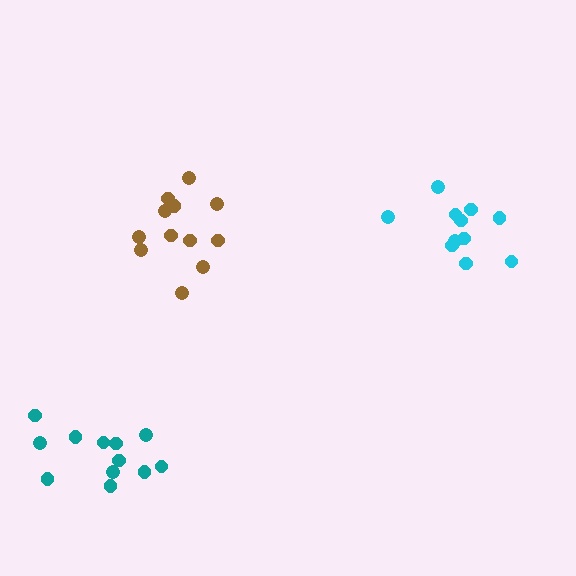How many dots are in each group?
Group 1: 12 dots, Group 2: 12 dots, Group 3: 11 dots (35 total).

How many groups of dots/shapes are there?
There are 3 groups.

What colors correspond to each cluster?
The clusters are colored: brown, teal, cyan.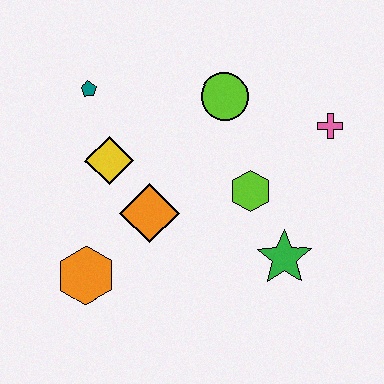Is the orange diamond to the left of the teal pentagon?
No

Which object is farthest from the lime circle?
The orange hexagon is farthest from the lime circle.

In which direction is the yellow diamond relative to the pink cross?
The yellow diamond is to the left of the pink cross.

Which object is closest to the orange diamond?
The yellow diamond is closest to the orange diamond.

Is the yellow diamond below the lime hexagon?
No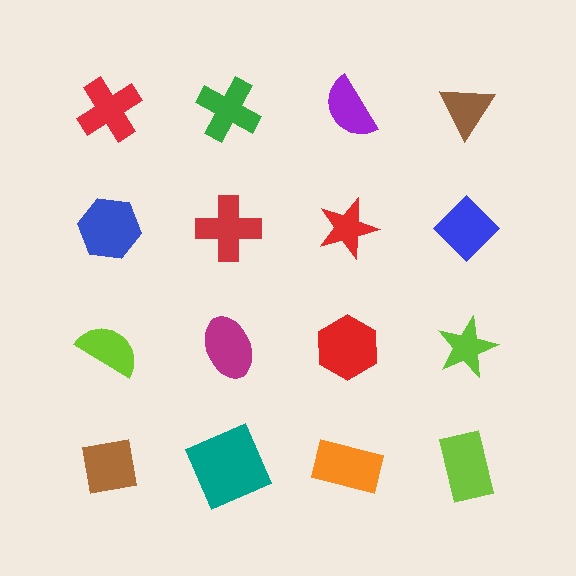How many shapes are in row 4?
4 shapes.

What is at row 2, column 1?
A blue hexagon.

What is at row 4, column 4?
A lime rectangle.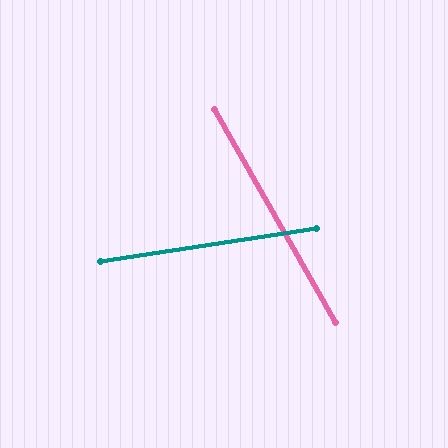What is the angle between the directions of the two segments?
Approximately 69 degrees.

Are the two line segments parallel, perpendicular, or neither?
Neither parallel nor perpendicular — they differ by about 69°.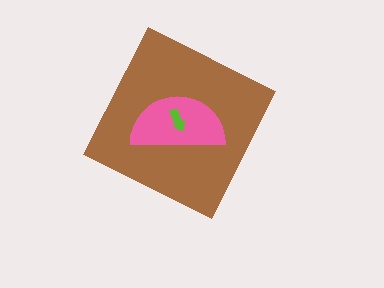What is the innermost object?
The lime arrow.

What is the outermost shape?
The brown diamond.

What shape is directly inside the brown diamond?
The pink semicircle.